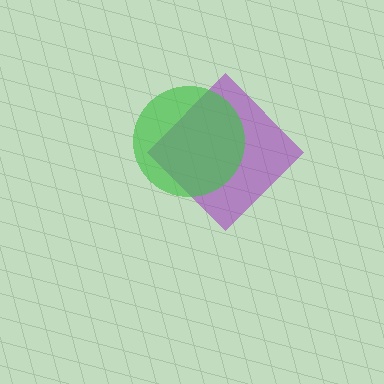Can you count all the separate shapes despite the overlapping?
Yes, there are 2 separate shapes.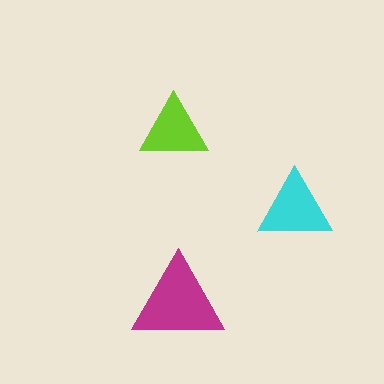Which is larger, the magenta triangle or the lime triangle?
The magenta one.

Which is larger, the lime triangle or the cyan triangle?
The cyan one.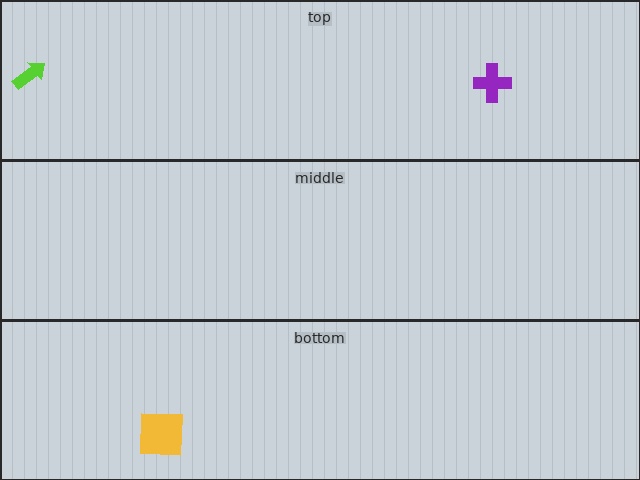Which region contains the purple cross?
The top region.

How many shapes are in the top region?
2.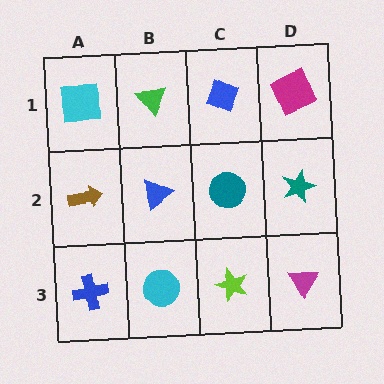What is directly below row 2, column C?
A lime star.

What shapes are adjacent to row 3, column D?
A teal star (row 2, column D), a lime star (row 3, column C).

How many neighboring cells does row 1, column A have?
2.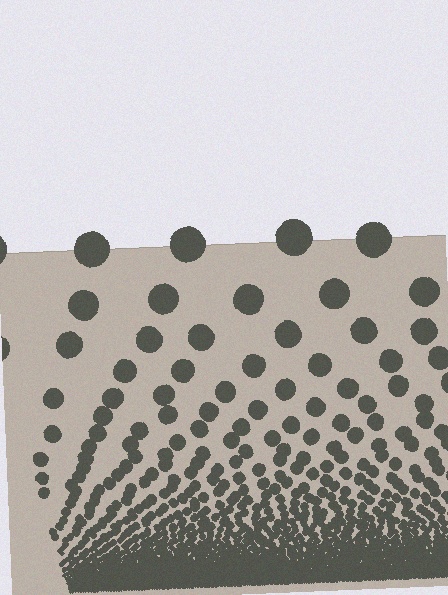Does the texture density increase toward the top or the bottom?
Density increases toward the bottom.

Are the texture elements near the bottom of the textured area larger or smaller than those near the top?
Smaller. The gradient is inverted — elements near the bottom are smaller and denser.